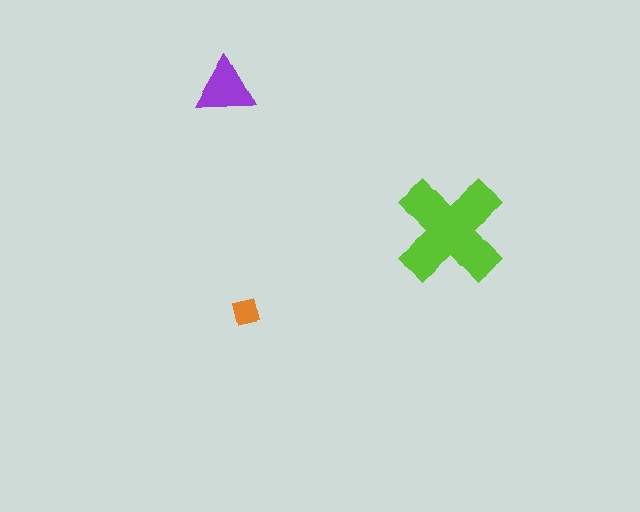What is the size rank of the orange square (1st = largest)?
3rd.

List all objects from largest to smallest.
The lime cross, the purple triangle, the orange square.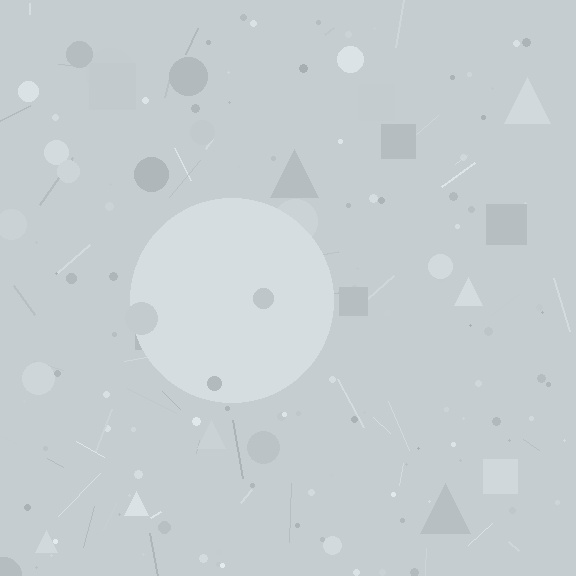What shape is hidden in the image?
A circle is hidden in the image.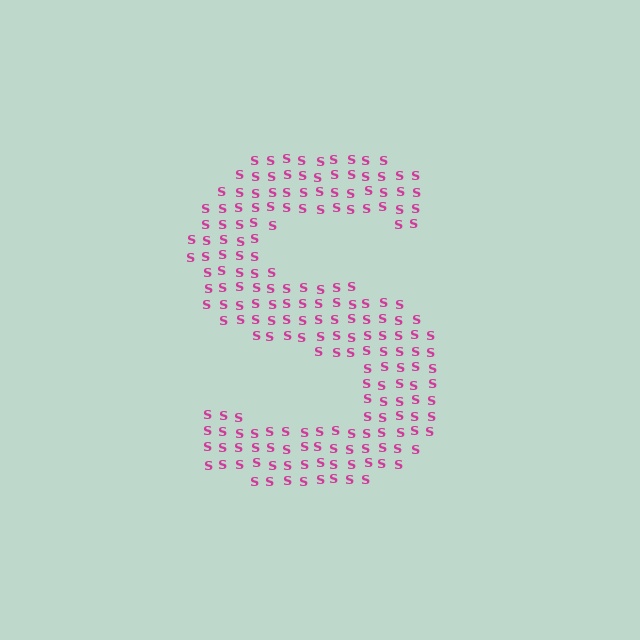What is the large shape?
The large shape is the letter S.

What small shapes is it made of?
It is made of small letter S's.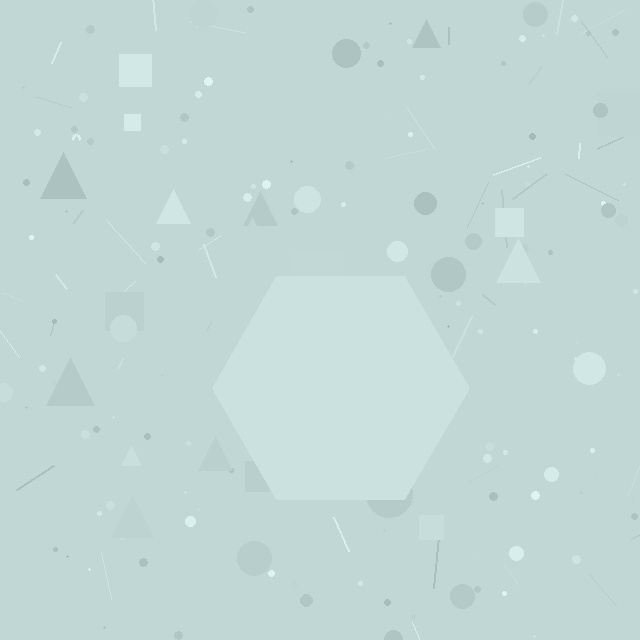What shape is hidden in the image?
A hexagon is hidden in the image.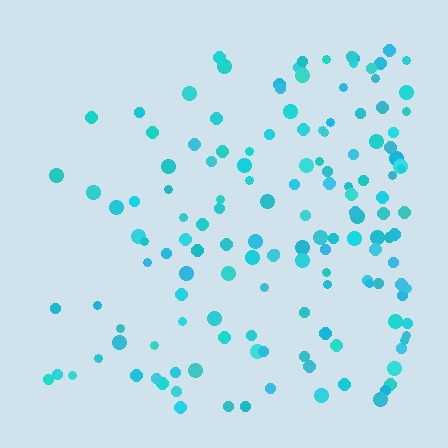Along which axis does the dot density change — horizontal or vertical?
Horizontal.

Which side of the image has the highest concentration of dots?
The right.